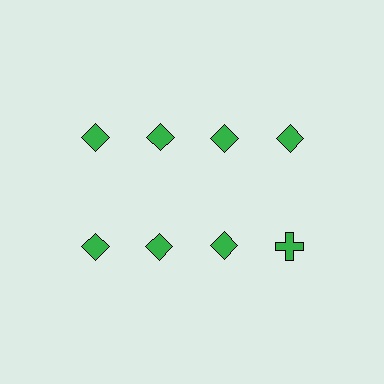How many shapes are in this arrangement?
There are 8 shapes arranged in a grid pattern.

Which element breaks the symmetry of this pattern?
The green cross in the second row, second from right column breaks the symmetry. All other shapes are green diamonds.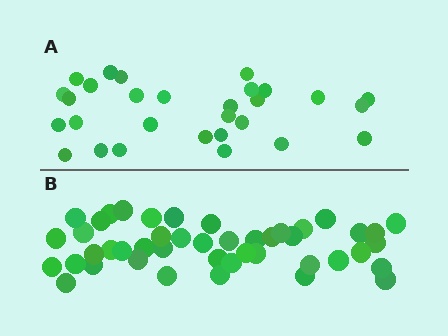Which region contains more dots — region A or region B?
Region B (the bottom region) has more dots.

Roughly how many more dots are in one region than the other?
Region B has approximately 15 more dots than region A.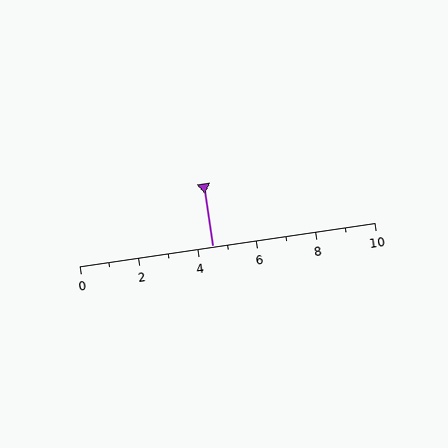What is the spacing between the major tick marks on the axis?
The major ticks are spaced 2 apart.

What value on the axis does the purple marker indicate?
The marker indicates approximately 4.5.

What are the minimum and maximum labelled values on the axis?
The axis runs from 0 to 10.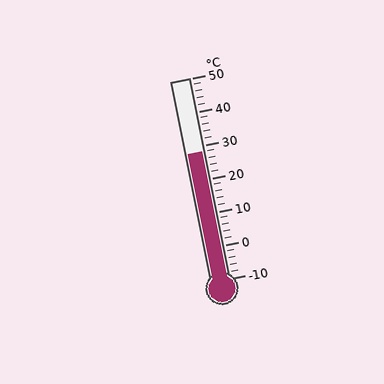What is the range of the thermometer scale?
The thermometer scale ranges from -10°C to 50°C.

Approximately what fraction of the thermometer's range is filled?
The thermometer is filled to approximately 65% of its range.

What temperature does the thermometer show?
The thermometer shows approximately 28°C.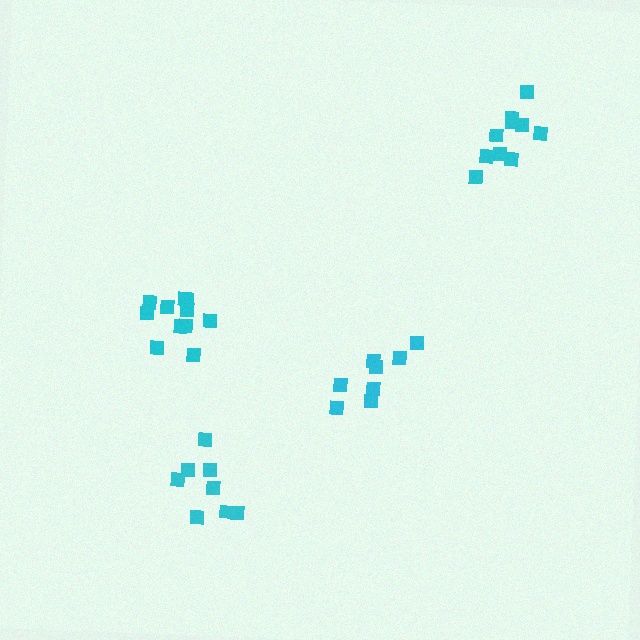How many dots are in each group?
Group 1: 8 dots, Group 2: 11 dots, Group 3: 8 dots, Group 4: 10 dots (37 total).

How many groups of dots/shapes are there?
There are 4 groups.